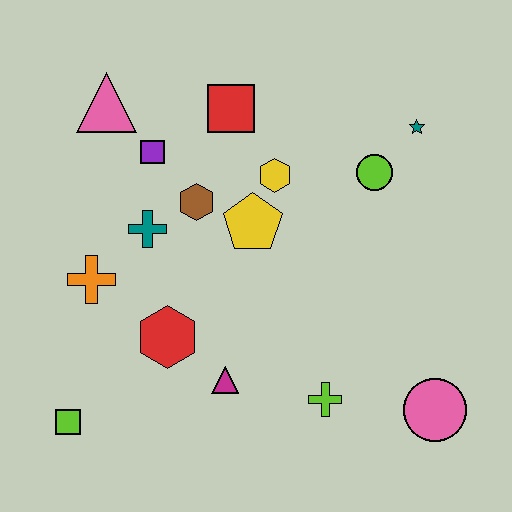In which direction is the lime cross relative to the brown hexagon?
The lime cross is below the brown hexagon.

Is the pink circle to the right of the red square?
Yes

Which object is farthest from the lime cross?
The pink triangle is farthest from the lime cross.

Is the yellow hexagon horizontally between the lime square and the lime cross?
Yes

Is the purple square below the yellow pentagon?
No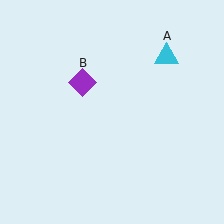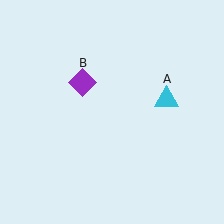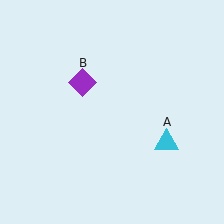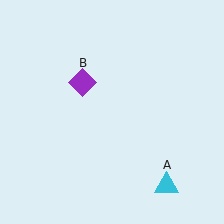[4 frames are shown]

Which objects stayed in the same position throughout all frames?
Purple diamond (object B) remained stationary.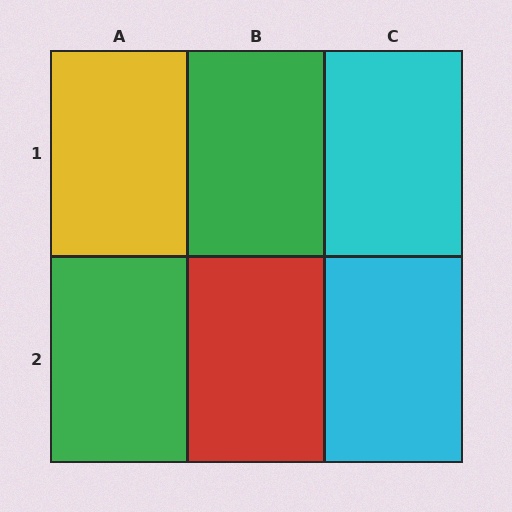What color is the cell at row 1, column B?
Green.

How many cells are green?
2 cells are green.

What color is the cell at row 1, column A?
Yellow.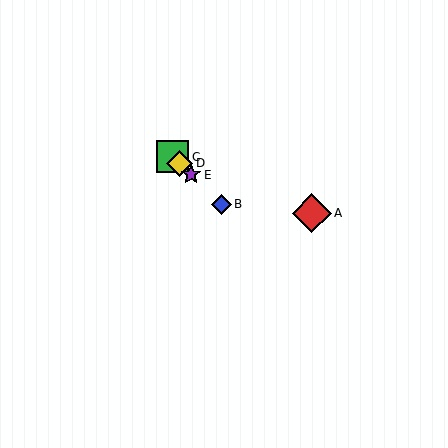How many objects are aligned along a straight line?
4 objects (B, C, D, E) are aligned along a straight line.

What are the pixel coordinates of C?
Object C is at (173, 157).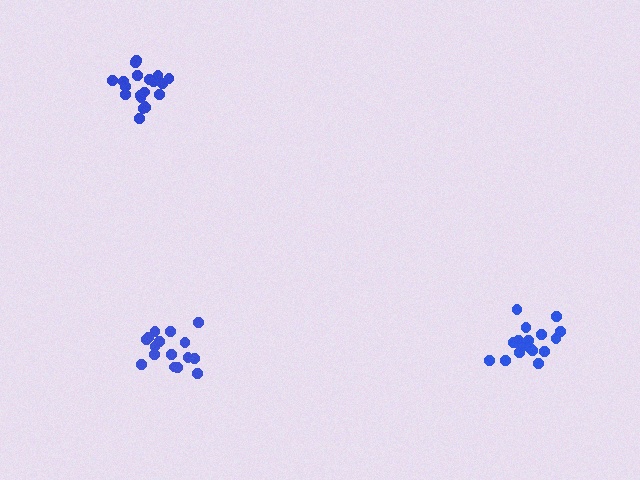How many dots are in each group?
Group 1: 18 dots, Group 2: 20 dots, Group 3: 16 dots (54 total).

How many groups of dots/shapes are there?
There are 3 groups.